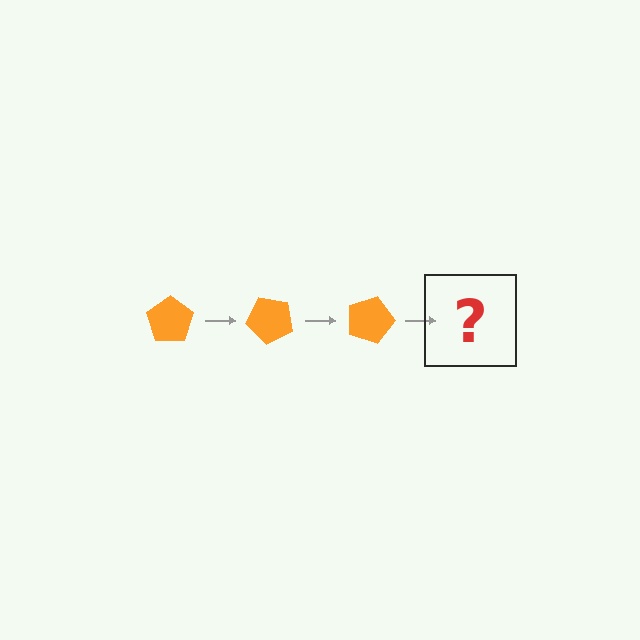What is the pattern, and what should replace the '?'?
The pattern is that the pentagon rotates 45 degrees each step. The '?' should be an orange pentagon rotated 135 degrees.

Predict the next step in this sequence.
The next step is an orange pentagon rotated 135 degrees.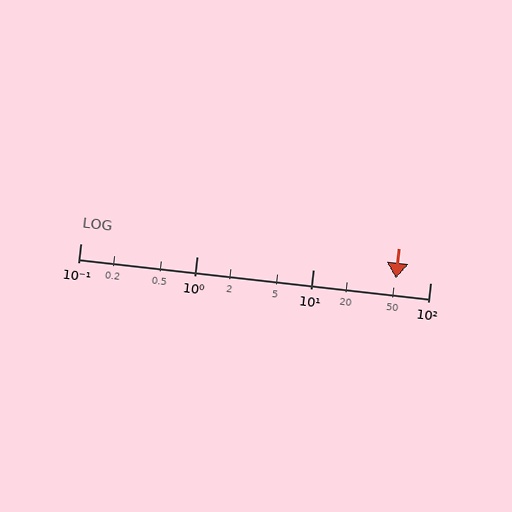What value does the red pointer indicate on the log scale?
The pointer indicates approximately 51.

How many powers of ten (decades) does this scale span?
The scale spans 3 decades, from 0.1 to 100.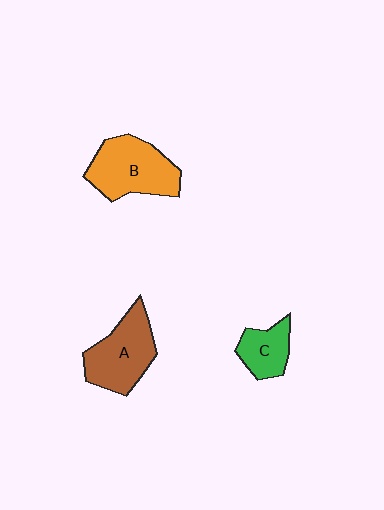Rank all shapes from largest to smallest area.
From largest to smallest: B (orange), A (brown), C (green).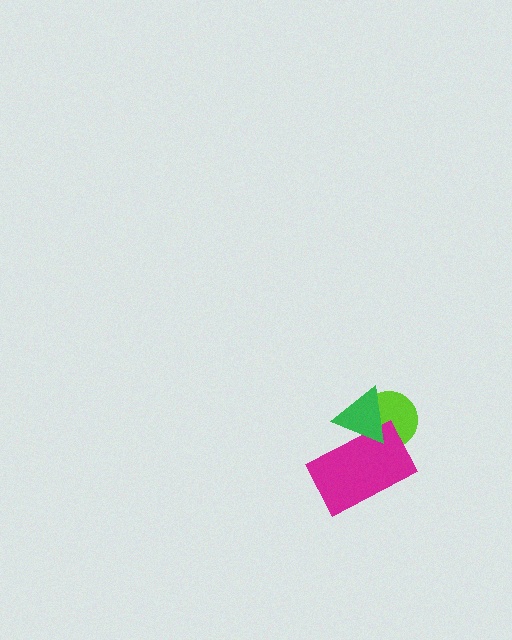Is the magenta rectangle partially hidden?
Yes, it is partially covered by another shape.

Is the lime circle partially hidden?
Yes, it is partially covered by another shape.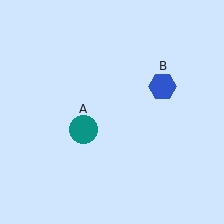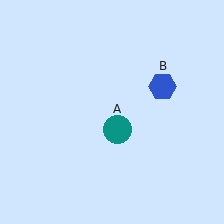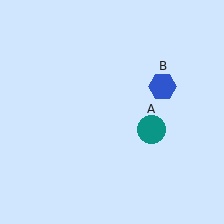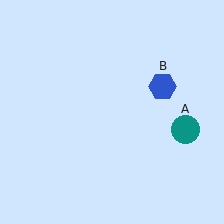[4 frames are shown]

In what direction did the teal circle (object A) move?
The teal circle (object A) moved right.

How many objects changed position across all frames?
1 object changed position: teal circle (object A).